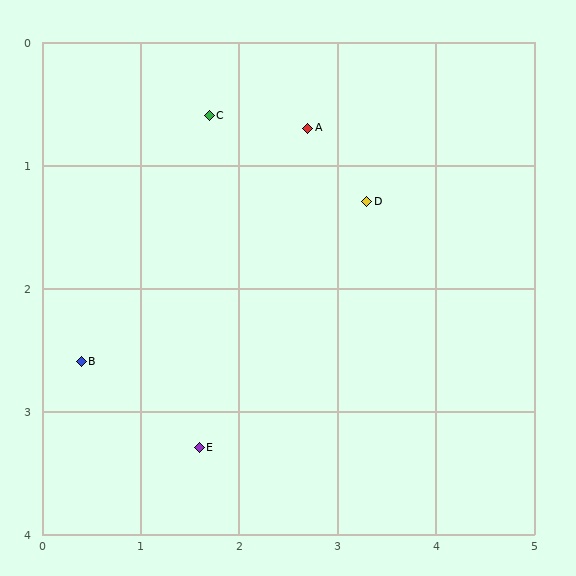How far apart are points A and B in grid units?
Points A and B are about 3.0 grid units apart.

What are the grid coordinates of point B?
Point B is at approximately (0.4, 2.6).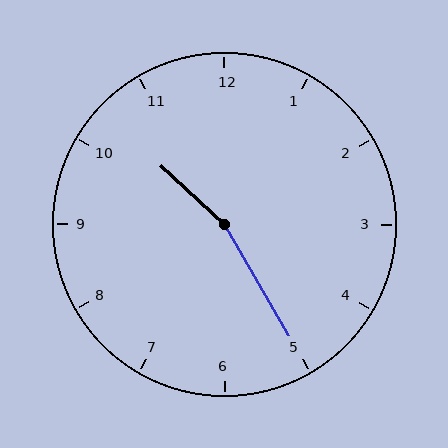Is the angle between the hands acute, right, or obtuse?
It is obtuse.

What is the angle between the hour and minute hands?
Approximately 162 degrees.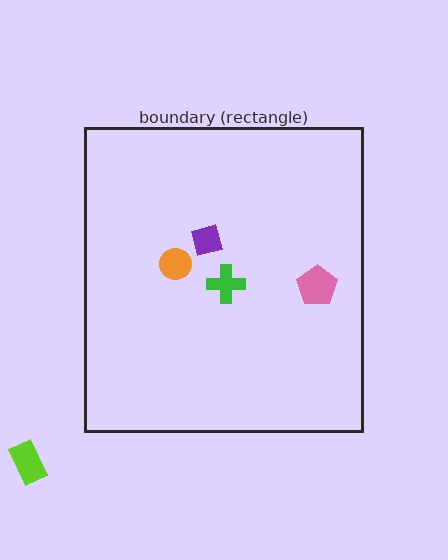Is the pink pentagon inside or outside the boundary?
Inside.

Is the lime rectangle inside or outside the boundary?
Outside.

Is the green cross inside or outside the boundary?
Inside.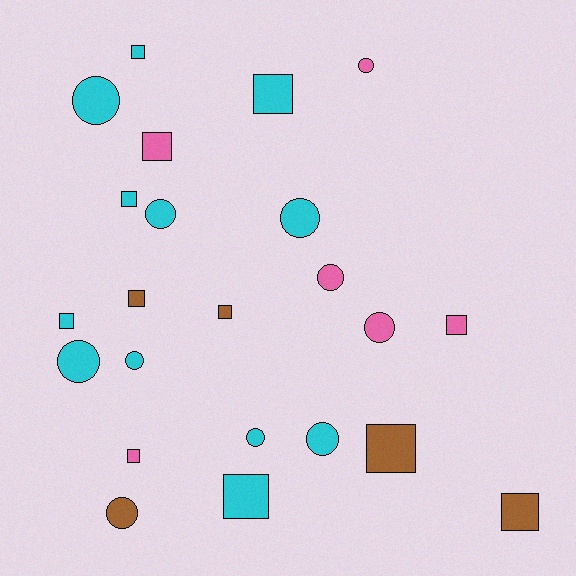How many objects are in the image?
There are 23 objects.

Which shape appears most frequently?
Square, with 12 objects.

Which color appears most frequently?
Cyan, with 12 objects.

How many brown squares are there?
There are 4 brown squares.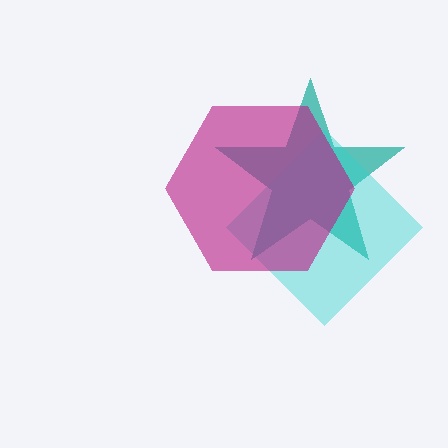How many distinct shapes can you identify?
There are 3 distinct shapes: a teal star, a cyan diamond, a magenta hexagon.